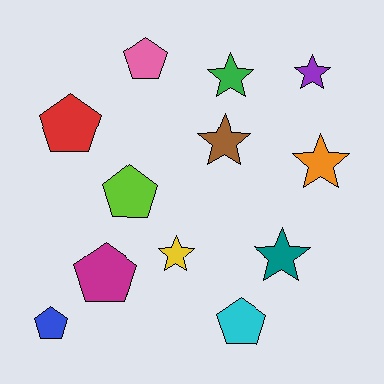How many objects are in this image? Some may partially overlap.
There are 12 objects.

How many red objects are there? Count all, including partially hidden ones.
There is 1 red object.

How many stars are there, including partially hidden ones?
There are 6 stars.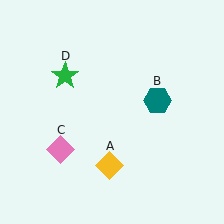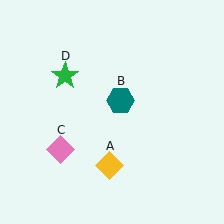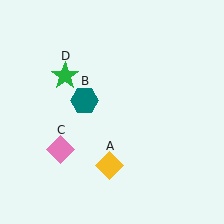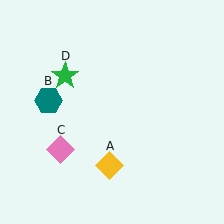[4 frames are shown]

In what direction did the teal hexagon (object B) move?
The teal hexagon (object B) moved left.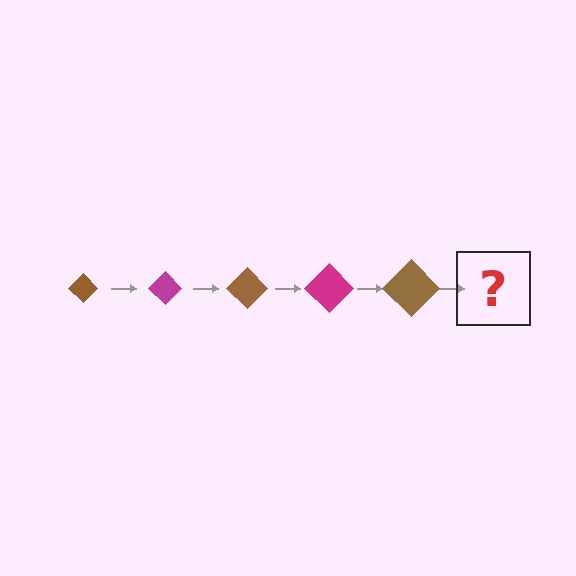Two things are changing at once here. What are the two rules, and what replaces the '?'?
The two rules are that the diamond grows larger each step and the color cycles through brown and magenta. The '?' should be a magenta diamond, larger than the previous one.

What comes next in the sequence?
The next element should be a magenta diamond, larger than the previous one.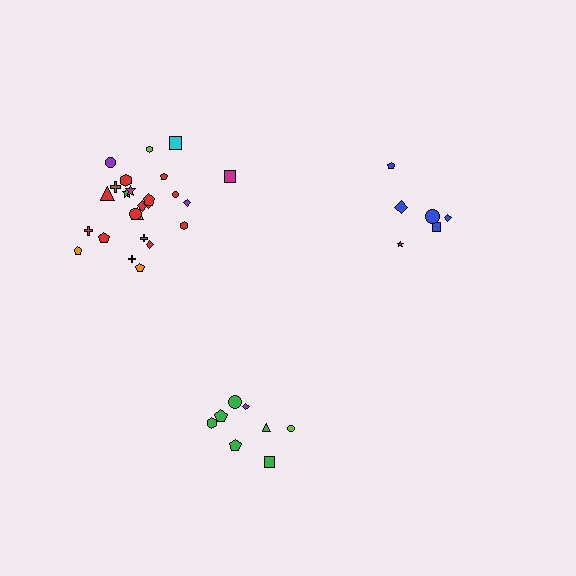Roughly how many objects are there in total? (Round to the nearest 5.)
Roughly 40 objects in total.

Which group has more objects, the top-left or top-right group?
The top-left group.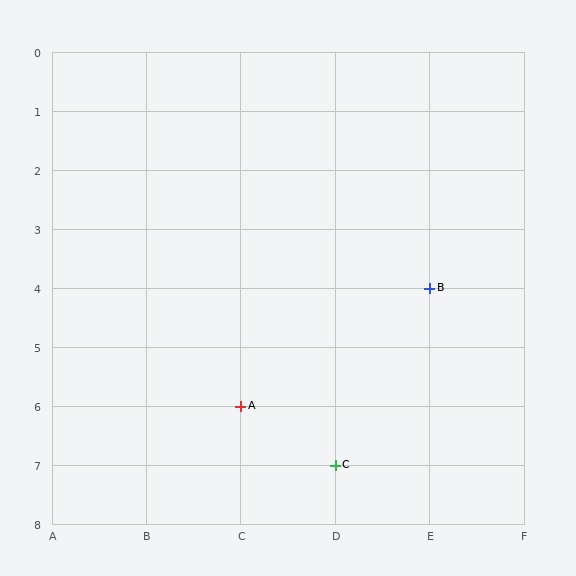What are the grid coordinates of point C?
Point C is at grid coordinates (D, 7).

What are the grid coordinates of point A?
Point A is at grid coordinates (C, 6).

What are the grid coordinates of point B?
Point B is at grid coordinates (E, 4).